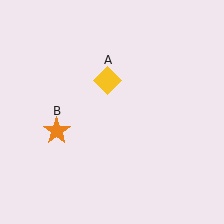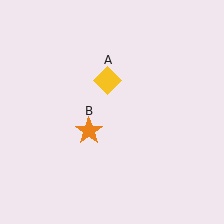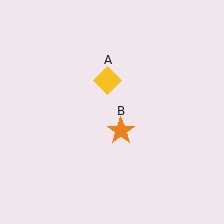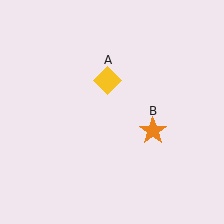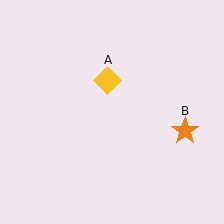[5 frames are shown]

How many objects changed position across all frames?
1 object changed position: orange star (object B).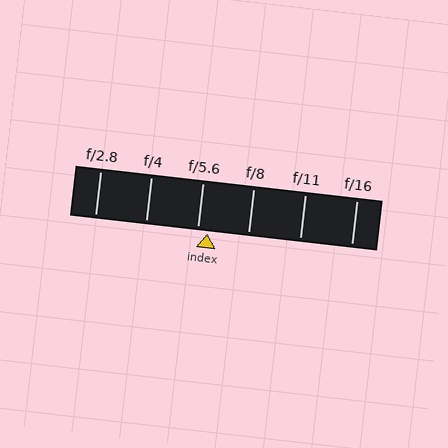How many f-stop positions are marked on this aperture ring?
There are 6 f-stop positions marked.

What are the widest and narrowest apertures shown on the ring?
The widest aperture shown is f/2.8 and the narrowest is f/16.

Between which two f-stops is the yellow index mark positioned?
The index mark is between f/5.6 and f/8.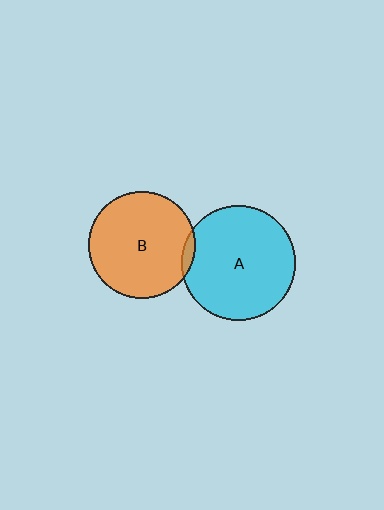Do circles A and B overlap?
Yes.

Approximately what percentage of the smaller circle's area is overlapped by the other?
Approximately 5%.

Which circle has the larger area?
Circle A (cyan).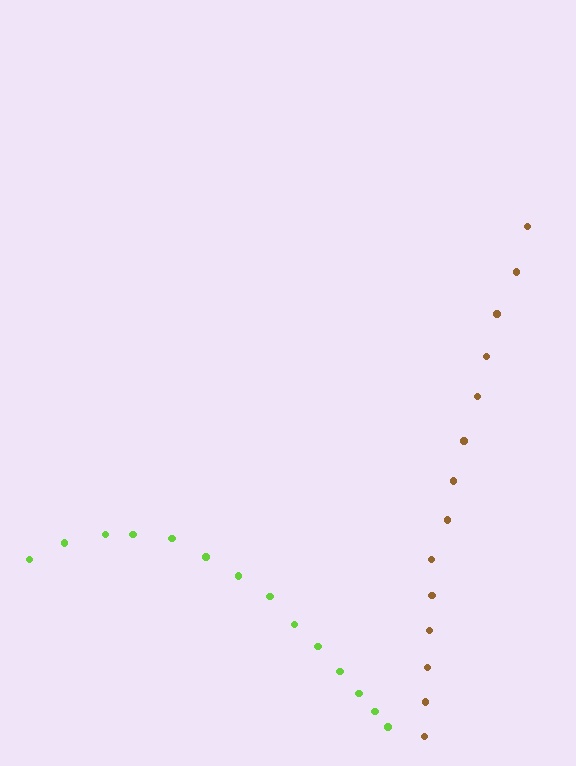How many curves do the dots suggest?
There are 2 distinct paths.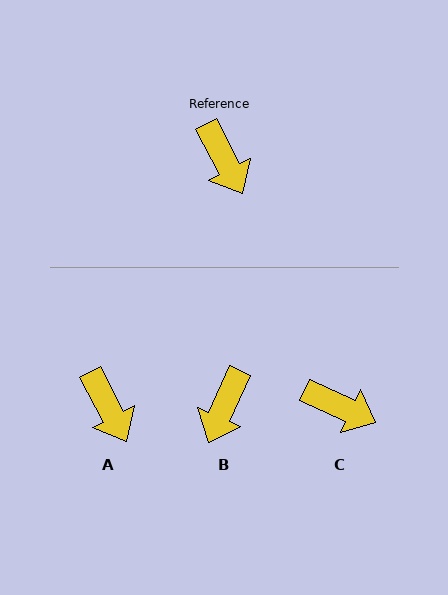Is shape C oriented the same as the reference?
No, it is off by about 38 degrees.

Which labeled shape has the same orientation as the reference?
A.